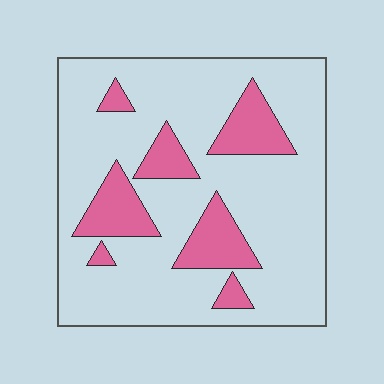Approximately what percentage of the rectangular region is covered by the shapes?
Approximately 20%.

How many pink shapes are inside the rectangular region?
7.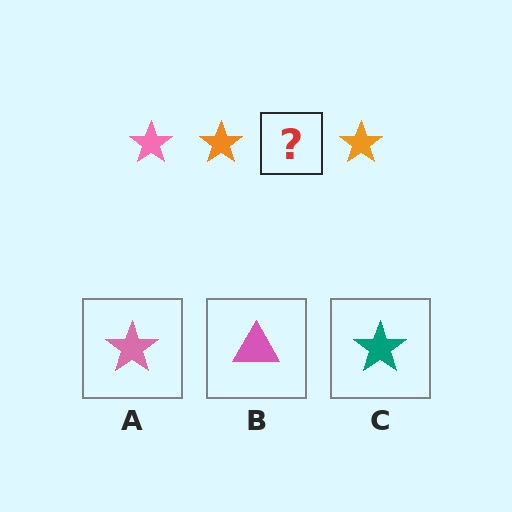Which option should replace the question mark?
Option A.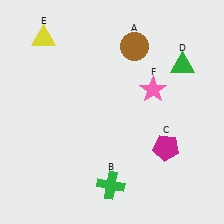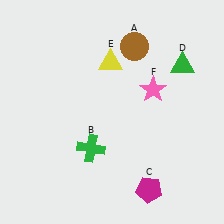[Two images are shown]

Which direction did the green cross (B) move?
The green cross (B) moved up.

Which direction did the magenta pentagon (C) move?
The magenta pentagon (C) moved down.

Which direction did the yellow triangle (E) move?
The yellow triangle (E) moved right.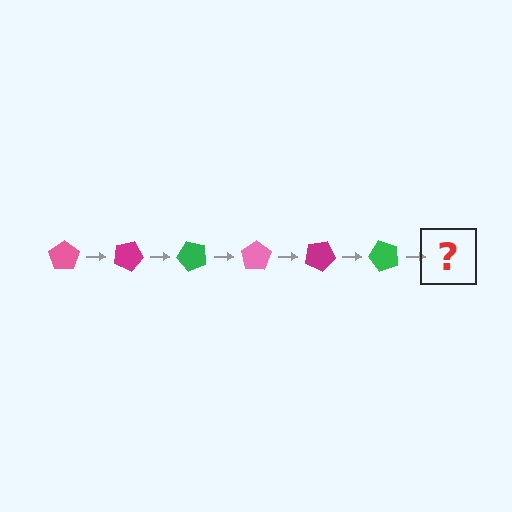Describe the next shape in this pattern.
It should be a pink pentagon, rotated 150 degrees from the start.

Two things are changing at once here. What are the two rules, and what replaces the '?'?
The two rules are that it rotates 25 degrees each step and the color cycles through pink, magenta, and green. The '?' should be a pink pentagon, rotated 150 degrees from the start.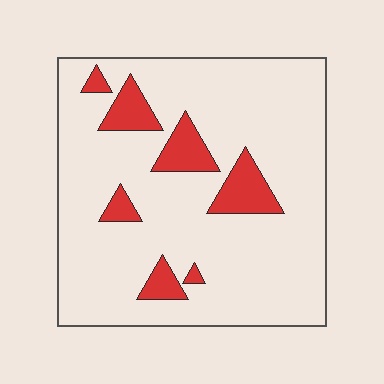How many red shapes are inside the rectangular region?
7.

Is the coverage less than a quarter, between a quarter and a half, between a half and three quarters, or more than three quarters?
Less than a quarter.